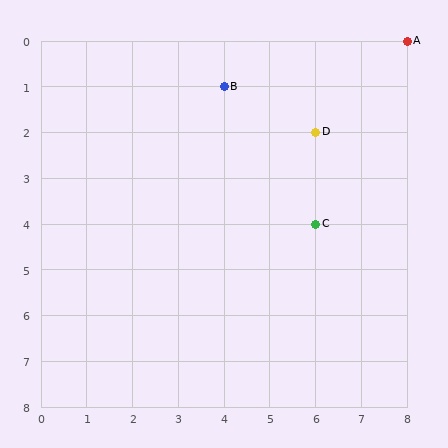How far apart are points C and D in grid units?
Points C and D are 2 rows apart.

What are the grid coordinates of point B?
Point B is at grid coordinates (4, 1).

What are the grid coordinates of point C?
Point C is at grid coordinates (6, 4).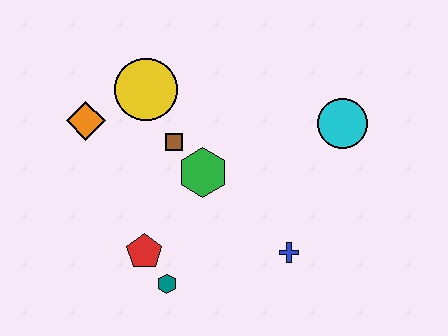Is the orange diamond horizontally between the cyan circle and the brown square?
No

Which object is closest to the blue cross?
The green hexagon is closest to the blue cross.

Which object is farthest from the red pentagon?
The cyan circle is farthest from the red pentagon.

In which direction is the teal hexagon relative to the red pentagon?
The teal hexagon is below the red pentagon.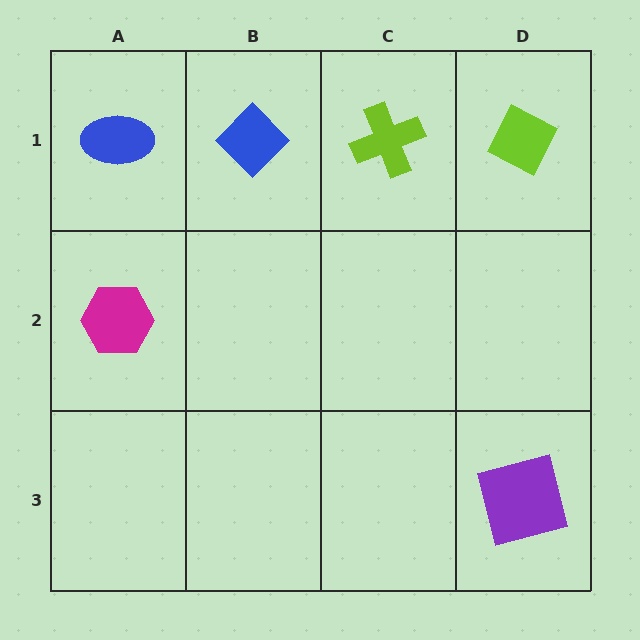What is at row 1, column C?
A lime cross.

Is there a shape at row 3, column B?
No, that cell is empty.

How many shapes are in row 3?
1 shape.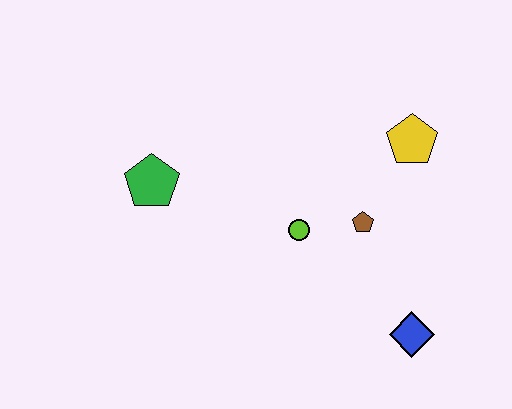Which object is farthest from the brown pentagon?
The green pentagon is farthest from the brown pentagon.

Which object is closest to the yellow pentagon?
The brown pentagon is closest to the yellow pentagon.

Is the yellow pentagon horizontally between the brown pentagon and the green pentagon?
No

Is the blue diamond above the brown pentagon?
No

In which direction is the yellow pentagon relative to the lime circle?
The yellow pentagon is to the right of the lime circle.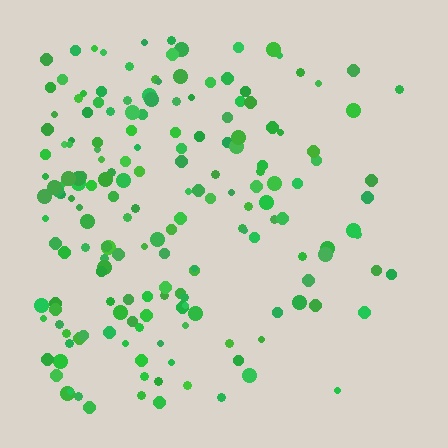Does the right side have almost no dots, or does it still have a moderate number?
Still a moderate number, just noticeably fewer than the left.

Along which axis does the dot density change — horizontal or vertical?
Horizontal.